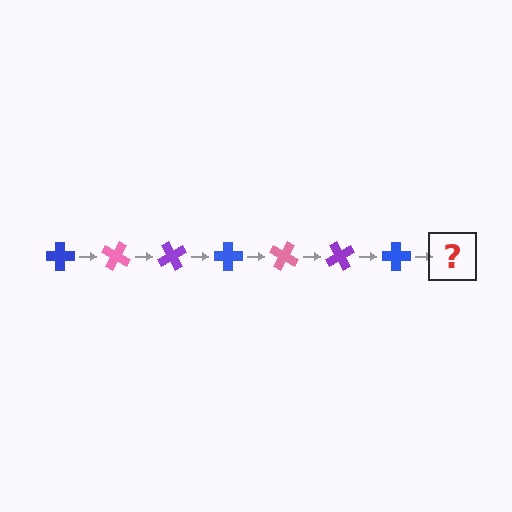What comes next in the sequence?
The next element should be a pink cross, rotated 210 degrees from the start.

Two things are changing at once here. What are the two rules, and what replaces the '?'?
The two rules are that it rotates 30 degrees each step and the color cycles through blue, pink, and purple. The '?' should be a pink cross, rotated 210 degrees from the start.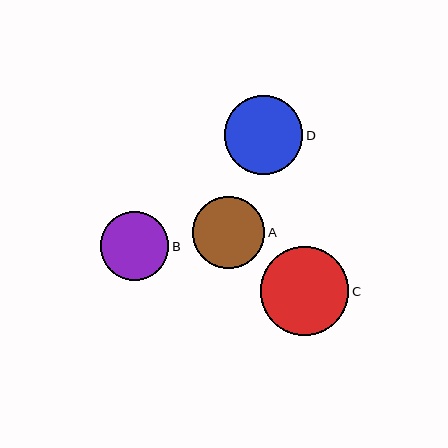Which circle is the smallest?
Circle B is the smallest with a size of approximately 68 pixels.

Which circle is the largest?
Circle C is the largest with a size of approximately 89 pixels.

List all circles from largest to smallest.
From largest to smallest: C, D, A, B.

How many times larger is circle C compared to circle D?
Circle C is approximately 1.1 times the size of circle D.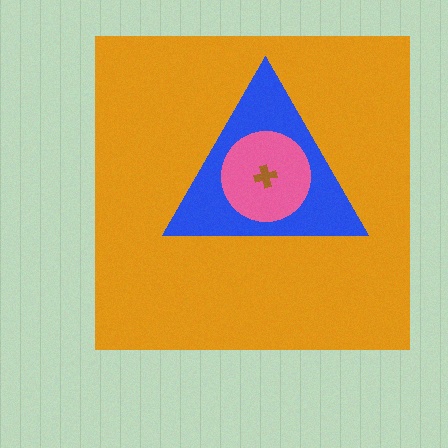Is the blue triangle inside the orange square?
Yes.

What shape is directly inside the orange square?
The blue triangle.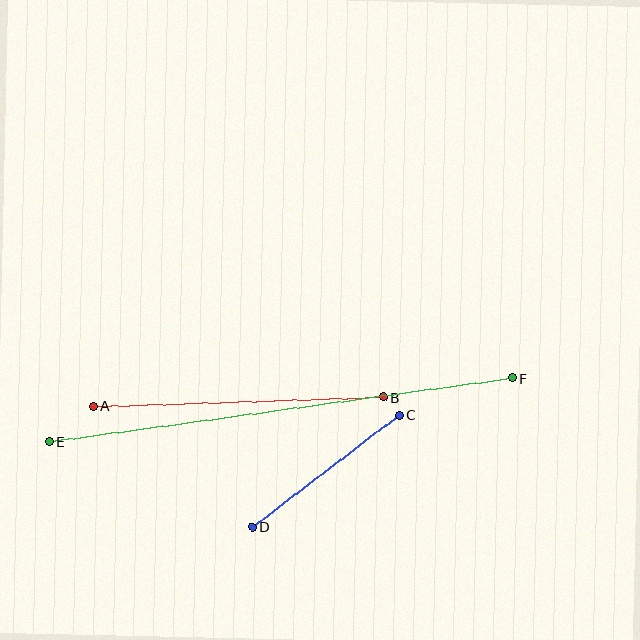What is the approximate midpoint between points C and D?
The midpoint is at approximately (326, 471) pixels.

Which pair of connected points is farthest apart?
Points E and F are farthest apart.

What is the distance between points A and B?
The distance is approximately 290 pixels.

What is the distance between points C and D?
The distance is approximately 184 pixels.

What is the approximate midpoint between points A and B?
The midpoint is at approximately (239, 402) pixels.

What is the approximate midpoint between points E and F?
The midpoint is at approximately (281, 410) pixels.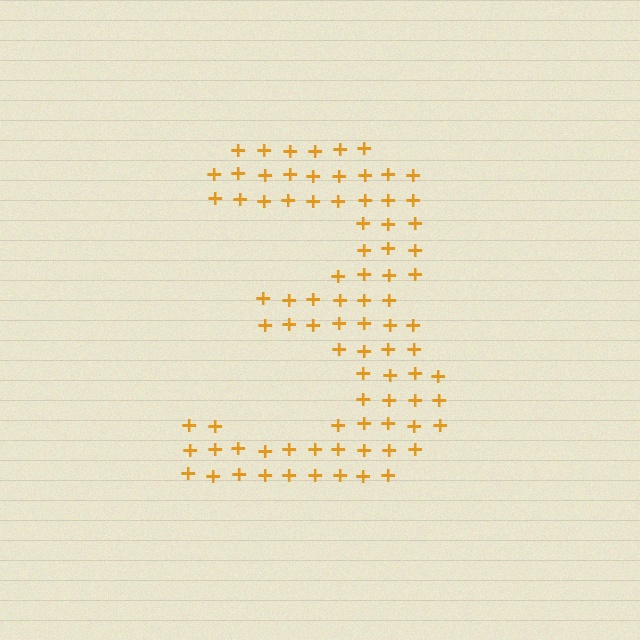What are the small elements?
The small elements are plus signs.